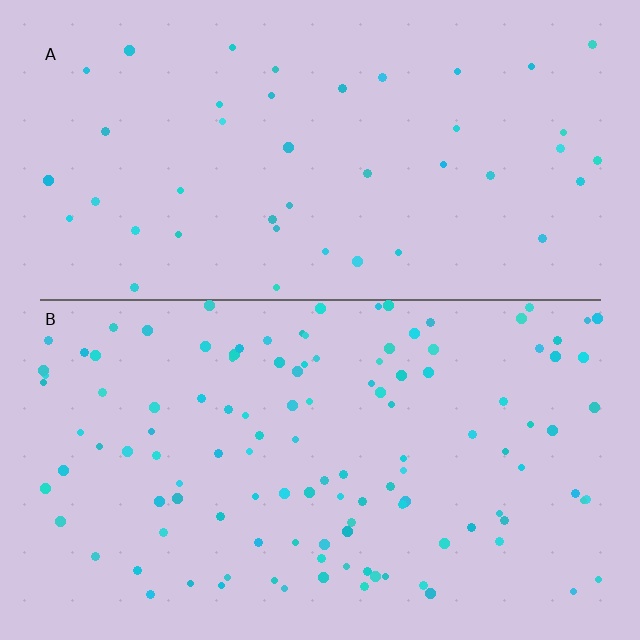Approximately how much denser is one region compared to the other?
Approximately 2.7× — region B over region A.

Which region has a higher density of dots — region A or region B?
B (the bottom).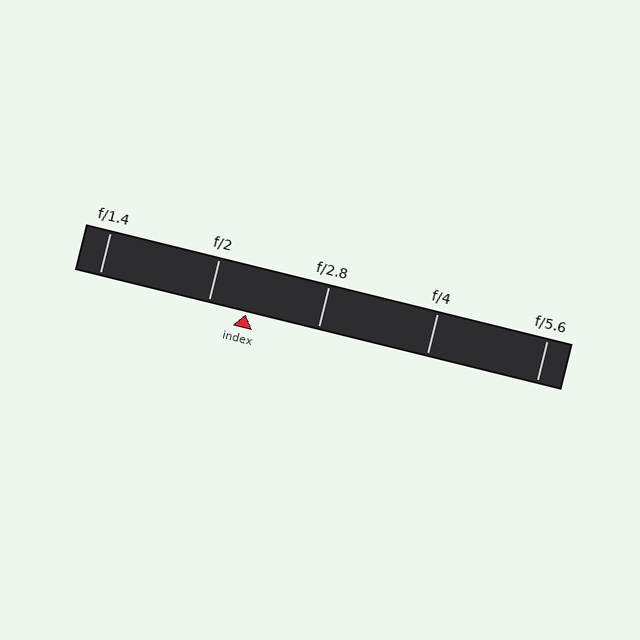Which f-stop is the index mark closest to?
The index mark is closest to f/2.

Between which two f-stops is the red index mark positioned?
The index mark is between f/2 and f/2.8.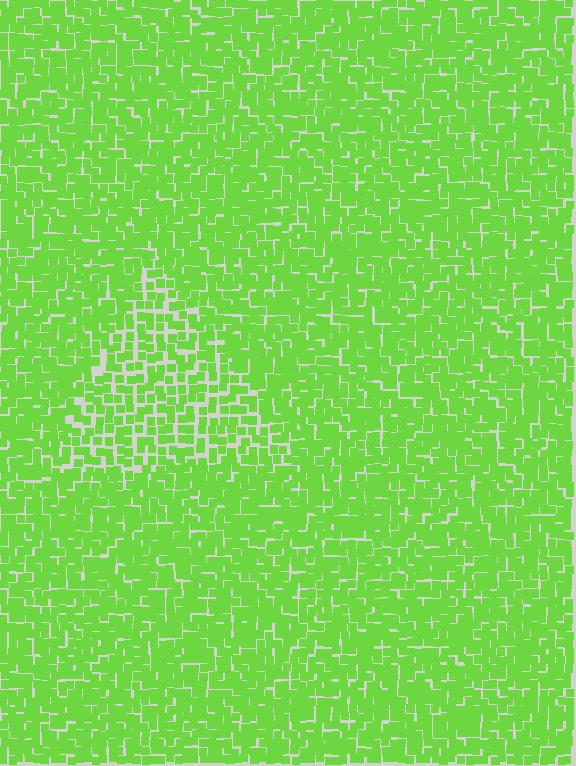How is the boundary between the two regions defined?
The boundary is defined by a change in element density (approximately 1.6x ratio). All elements are the same color, size, and shape.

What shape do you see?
I see a triangle.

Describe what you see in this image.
The image contains small lime elements arranged at two different densities. A triangle-shaped region is visible where the elements are less densely packed than the surrounding area.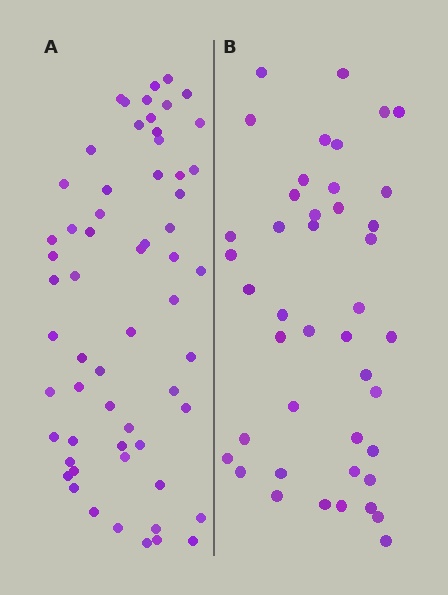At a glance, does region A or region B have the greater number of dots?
Region A (the left region) has more dots.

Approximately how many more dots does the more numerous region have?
Region A has approximately 15 more dots than region B.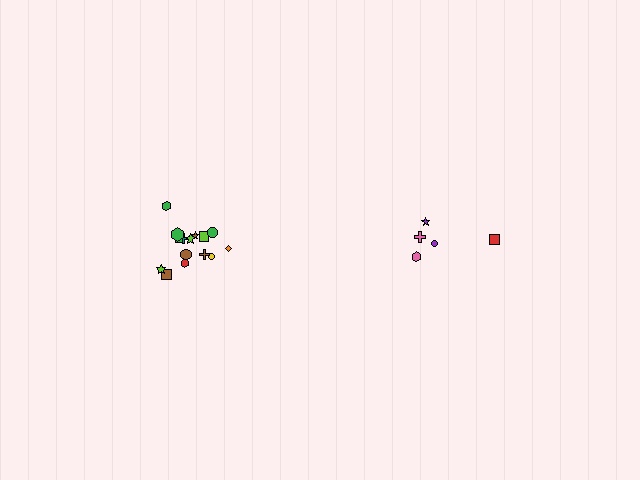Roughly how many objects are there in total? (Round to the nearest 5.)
Roughly 20 objects in total.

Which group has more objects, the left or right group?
The left group.